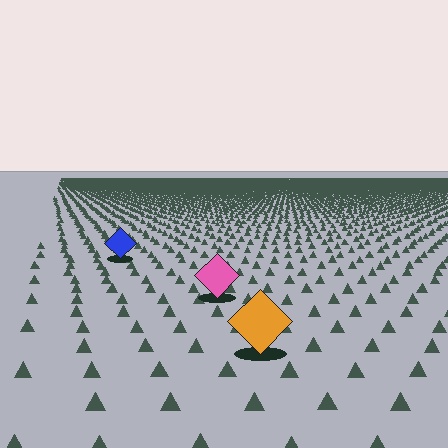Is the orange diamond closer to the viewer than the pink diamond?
Yes. The orange diamond is closer — you can tell from the texture gradient: the ground texture is coarser near it.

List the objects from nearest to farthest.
From nearest to farthest: the orange diamond, the pink diamond, the blue diamond.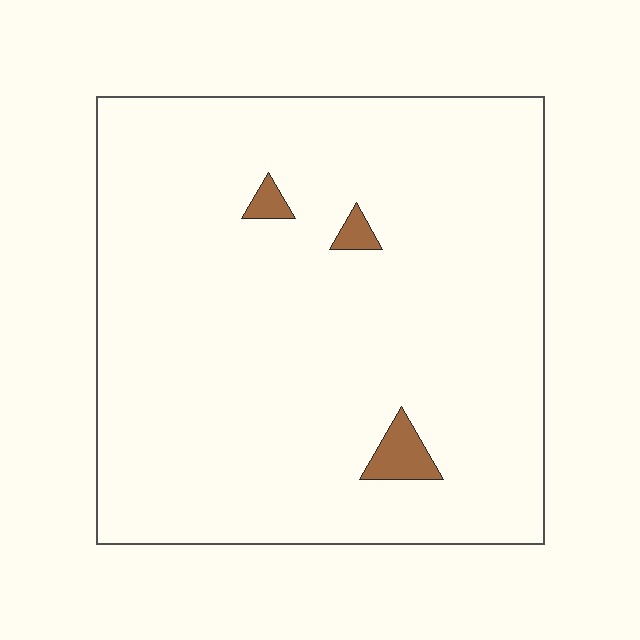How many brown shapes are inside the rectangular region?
3.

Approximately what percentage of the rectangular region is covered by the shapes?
Approximately 5%.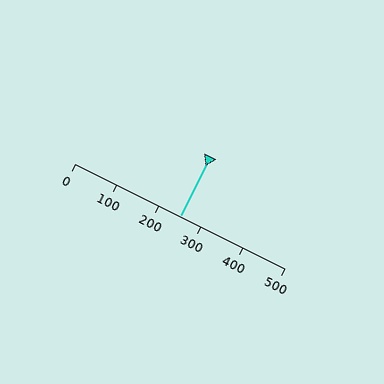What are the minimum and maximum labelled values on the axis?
The axis runs from 0 to 500.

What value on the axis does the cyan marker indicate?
The marker indicates approximately 250.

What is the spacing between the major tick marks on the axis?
The major ticks are spaced 100 apart.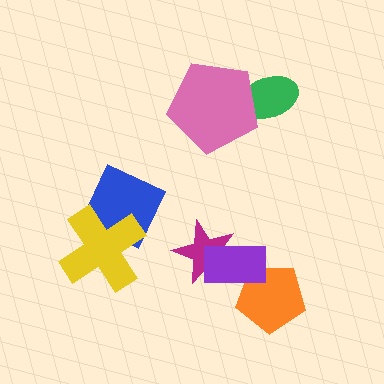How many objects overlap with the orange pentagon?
1 object overlaps with the orange pentagon.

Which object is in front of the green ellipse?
The pink pentagon is in front of the green ellipse.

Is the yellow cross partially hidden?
No, no other shape covers it.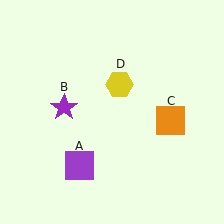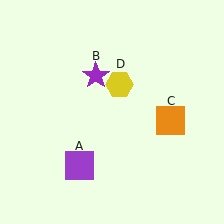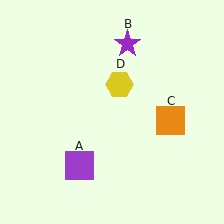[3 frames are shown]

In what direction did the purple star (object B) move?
The purple star (object B) moved up and to the right.